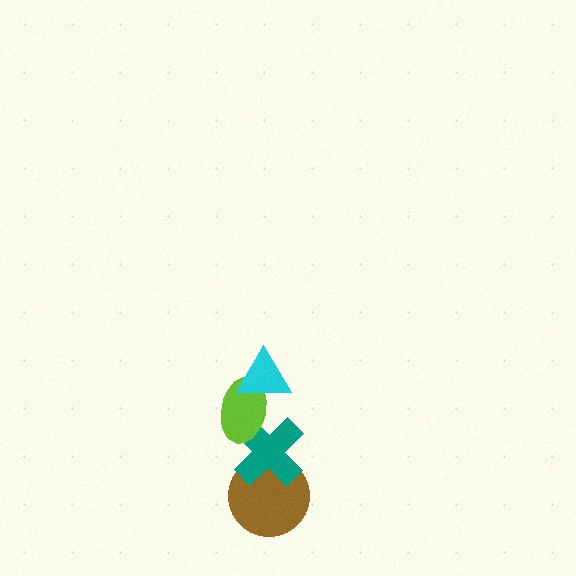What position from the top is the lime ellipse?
The lime ellipse is 2nd from the top.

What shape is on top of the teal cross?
The lime ellipse is on top of the teal cross.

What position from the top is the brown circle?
The brown circle is 4th from the top.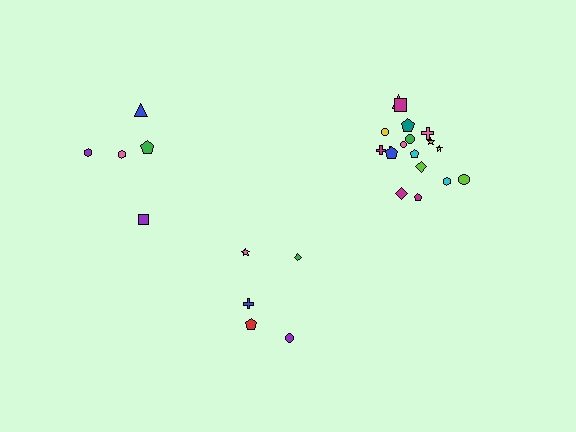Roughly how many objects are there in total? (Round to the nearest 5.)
Roughly 30 objects in total.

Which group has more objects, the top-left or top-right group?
The top-right group.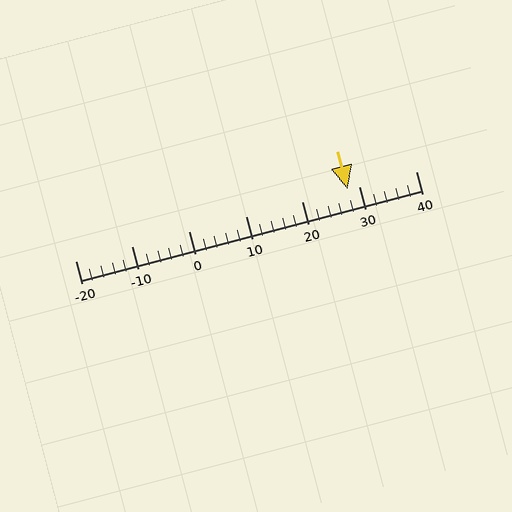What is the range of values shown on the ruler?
The ruler shows values from -20 to 40.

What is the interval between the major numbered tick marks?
The major tick marks are spaced 10 units apart.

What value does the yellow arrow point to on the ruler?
The yellow arrow points to approximately 28.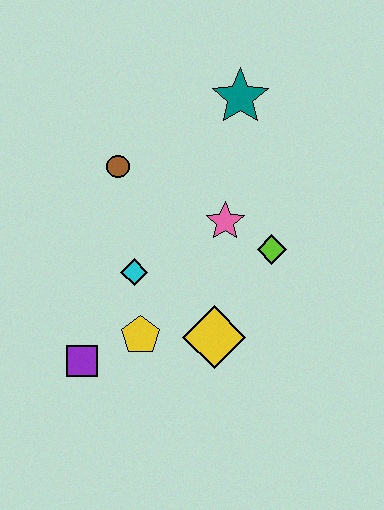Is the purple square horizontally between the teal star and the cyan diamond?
No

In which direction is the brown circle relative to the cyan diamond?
The brown circle is above the cyan diamond.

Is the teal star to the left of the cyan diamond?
No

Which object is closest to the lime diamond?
The pink star is closest to the lime diamond.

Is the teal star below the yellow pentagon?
No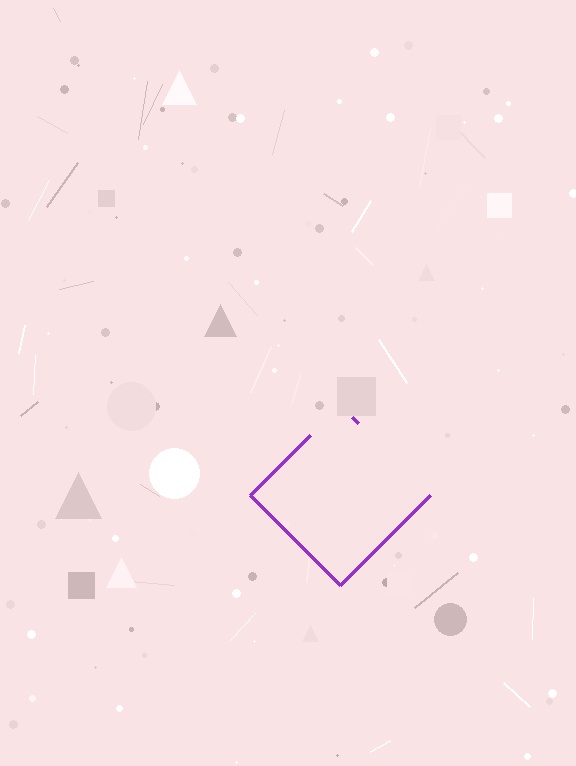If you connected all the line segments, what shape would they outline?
They would outline a diamond.